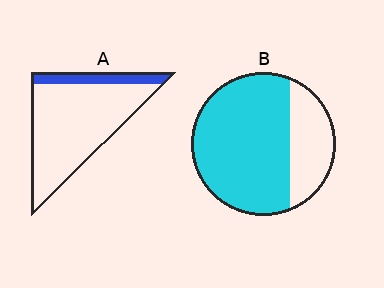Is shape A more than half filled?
No.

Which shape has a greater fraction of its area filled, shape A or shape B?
Shape B.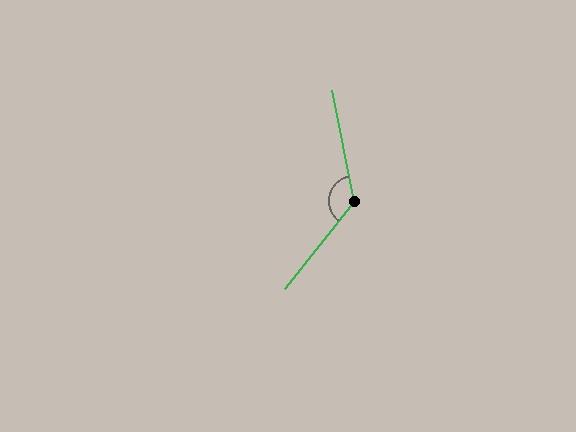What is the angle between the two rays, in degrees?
Approximately 131 degrees.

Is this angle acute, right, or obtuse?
It is obtuse.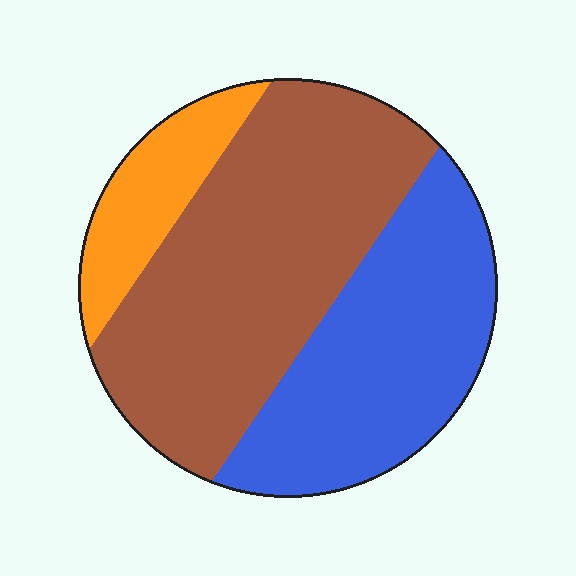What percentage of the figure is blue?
Blue takes up between a quarter and a half of the figure.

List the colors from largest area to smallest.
From largest to smallest: brown, blue, orange.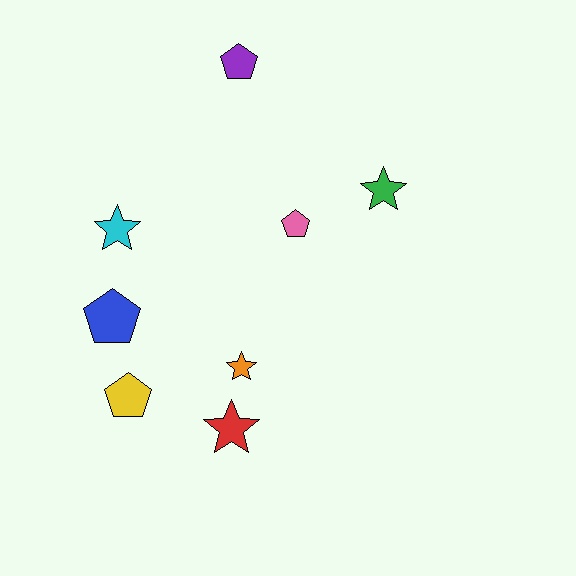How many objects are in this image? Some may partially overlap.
There are 8 objects.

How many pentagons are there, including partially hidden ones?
There are 4 pentagons.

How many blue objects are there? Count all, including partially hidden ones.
There is 1 blue object.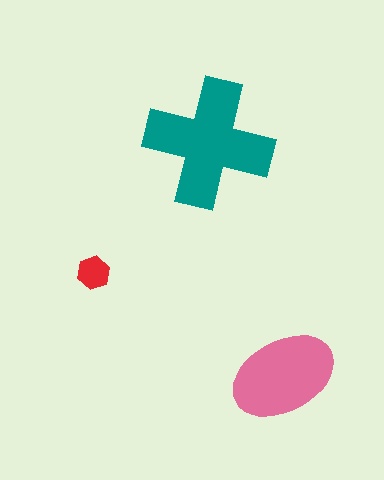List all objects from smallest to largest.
The red hexagon, the pink ellipse, the teal cross.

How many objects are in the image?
There are 3 objects in the image.